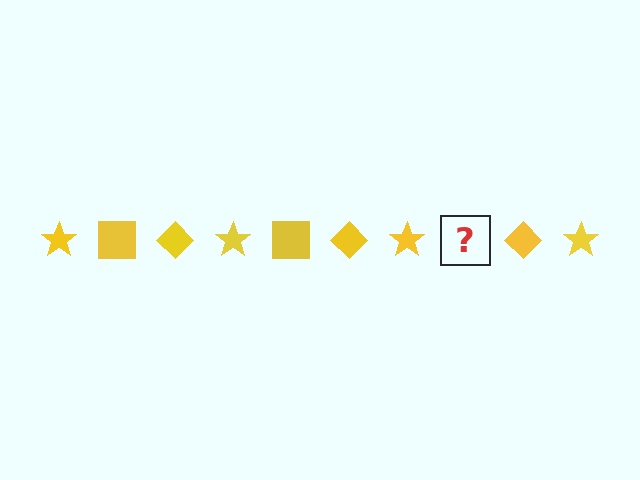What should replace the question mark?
The question mark should be replaced with a yellow square.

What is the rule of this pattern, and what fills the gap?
The rule is that the pattern cycles through star, square, diamond shapes in yellow. The gap should be filled with a yellow square.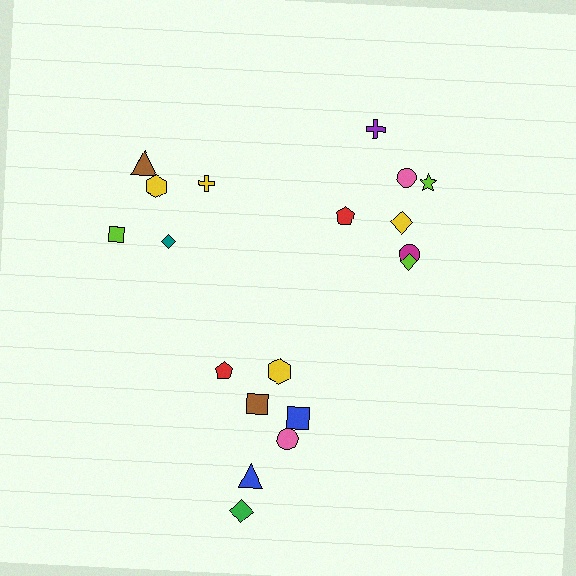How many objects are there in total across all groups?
There are 19 objects.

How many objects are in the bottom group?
There are 7 objects.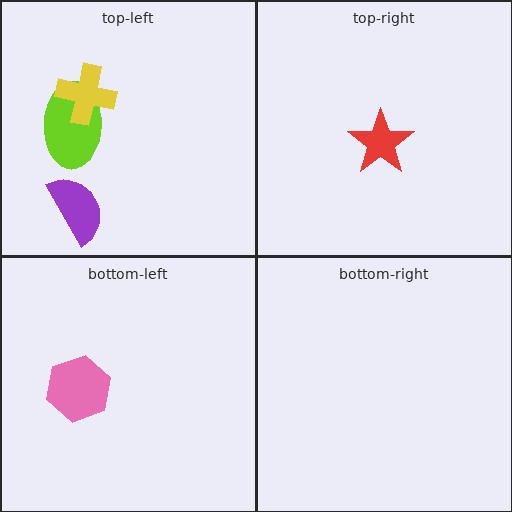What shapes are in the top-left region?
The purple semicircle, the lime ellipse, the yellow cross.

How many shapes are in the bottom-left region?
1.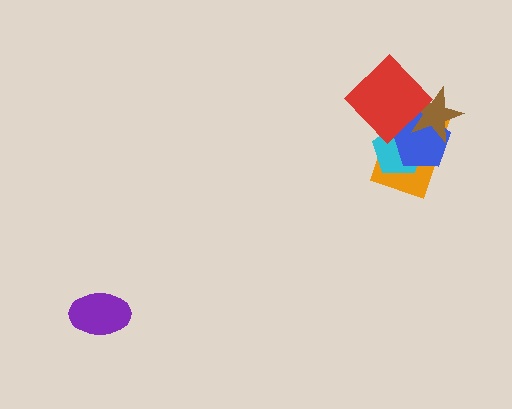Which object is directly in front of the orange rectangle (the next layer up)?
The cyan pentagon is directly in front of the orange rectangle.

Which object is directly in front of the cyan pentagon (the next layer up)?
The blue pentagon is directly in front of the cyan pentagon.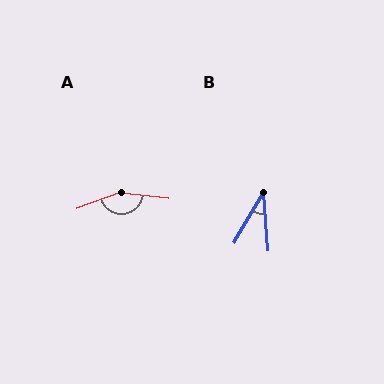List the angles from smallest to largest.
B (34°), A (152°).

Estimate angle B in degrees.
Approximately 34 degrees.